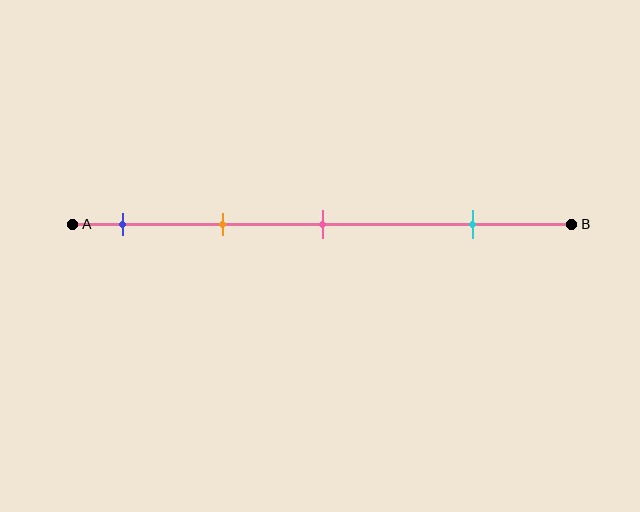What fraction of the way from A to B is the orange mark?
The orange mark is approximately 30% (0.3) of the way from A to B.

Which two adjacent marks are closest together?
The blue and orange marks are the closest adjacent pair.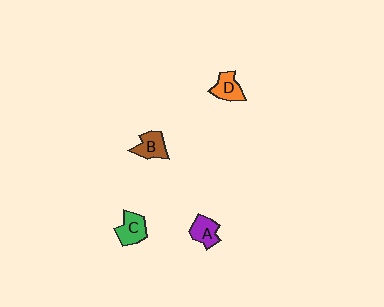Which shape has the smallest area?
Shape D (orange).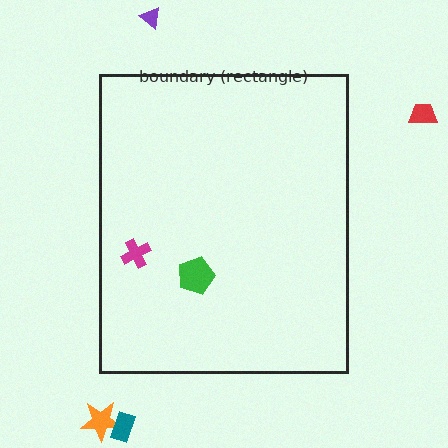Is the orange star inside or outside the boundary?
Outside.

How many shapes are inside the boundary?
2 inside, 4 outside.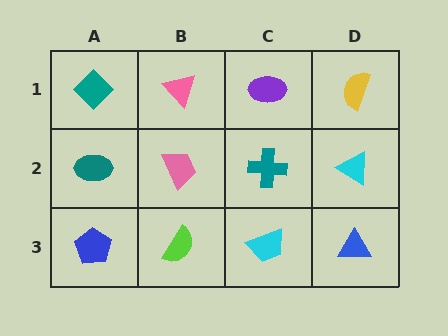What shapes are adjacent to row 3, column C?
A teal cross (row 2, column C), a lime semicircle (row 3, column B), a blue triangle (row 3, column D).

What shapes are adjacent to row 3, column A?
A teal ellipse (row 2, column A), a lime semicircle (row 3, column B).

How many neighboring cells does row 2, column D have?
3.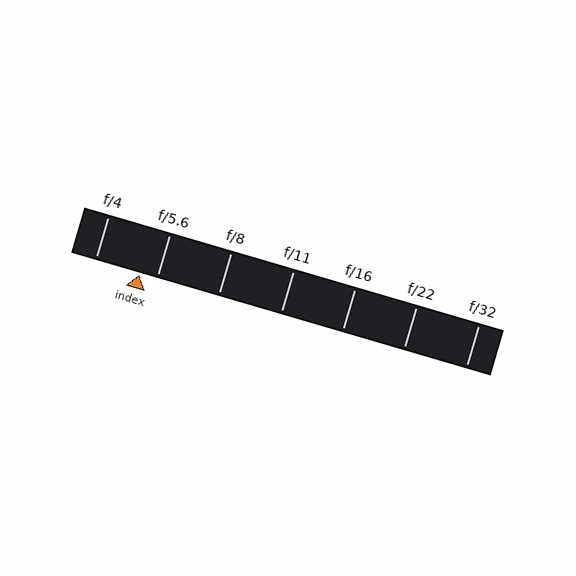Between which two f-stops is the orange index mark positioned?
The index mark is between f/4 and f/5.6.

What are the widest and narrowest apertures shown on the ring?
The widest aperture shown is f/4 and the narrowest is f/32.